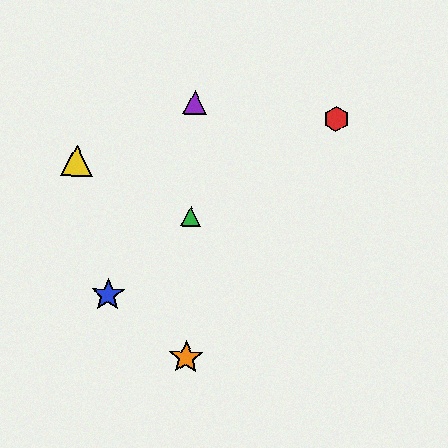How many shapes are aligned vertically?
3 shapes (the green triangle, the purple triangle, the orange star) are aligned vertically.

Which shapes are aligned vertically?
The green triangle, the purple triangle, the orange star are aligned vertically.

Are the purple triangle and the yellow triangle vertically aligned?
No, the purple triangle is at x≈195 and the yellow triangle is at x≈76.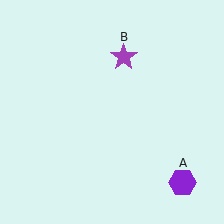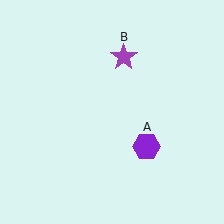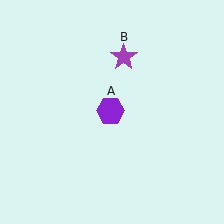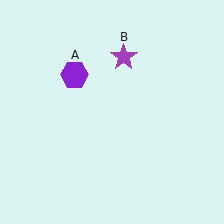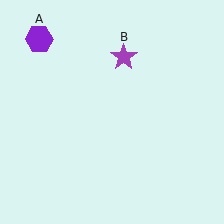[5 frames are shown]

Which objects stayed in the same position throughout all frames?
Purple star (object B) remained stationary.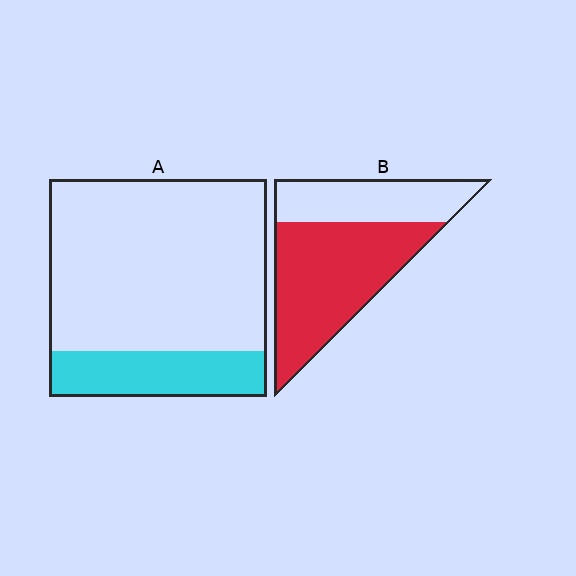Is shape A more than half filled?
No.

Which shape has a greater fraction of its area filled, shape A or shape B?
Shape B.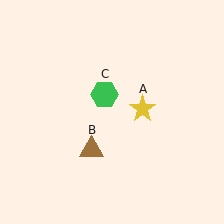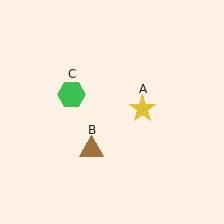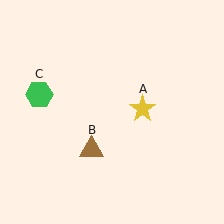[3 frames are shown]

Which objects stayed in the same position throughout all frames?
Yellow star (object A) and brown triangle (object B) remained stationary.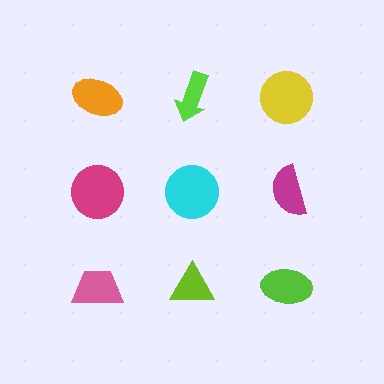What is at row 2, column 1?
A magenta circle.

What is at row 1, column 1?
An orange ellipse.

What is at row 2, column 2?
A cyan circle.